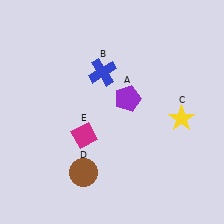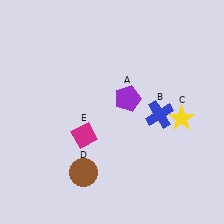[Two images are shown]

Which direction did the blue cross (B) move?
The blue cross (B) moved right.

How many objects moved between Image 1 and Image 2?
1 object moved between the two images.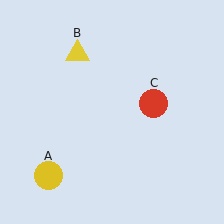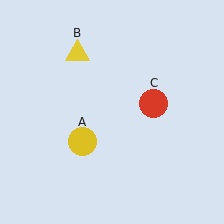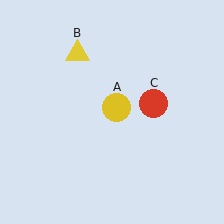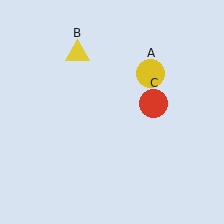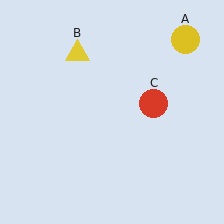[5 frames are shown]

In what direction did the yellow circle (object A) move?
The yellow circle (object A) moved up and to the right.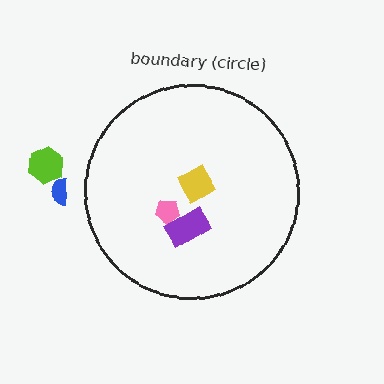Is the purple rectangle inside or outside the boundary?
Inside.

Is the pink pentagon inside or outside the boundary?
Inside.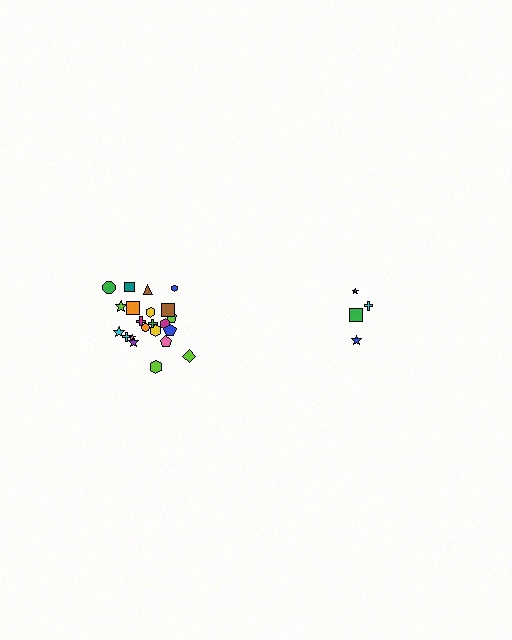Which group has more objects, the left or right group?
The left group.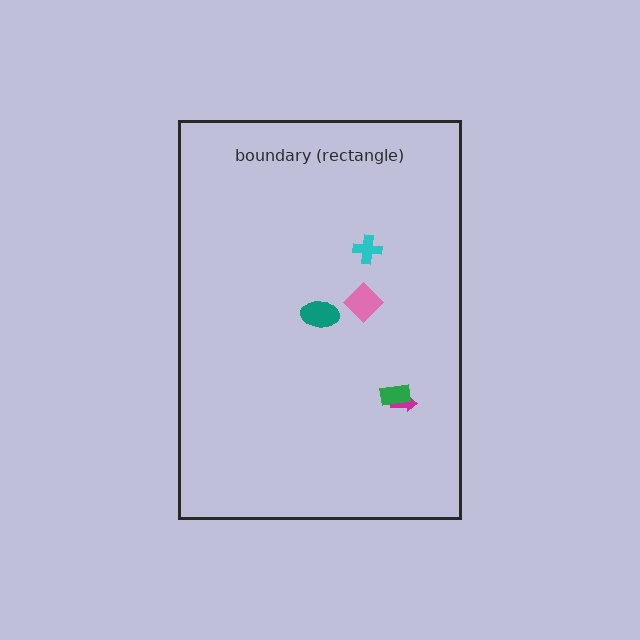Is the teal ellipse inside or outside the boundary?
Inside.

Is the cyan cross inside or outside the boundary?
Inside.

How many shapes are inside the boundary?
5 inside, 0 outside.